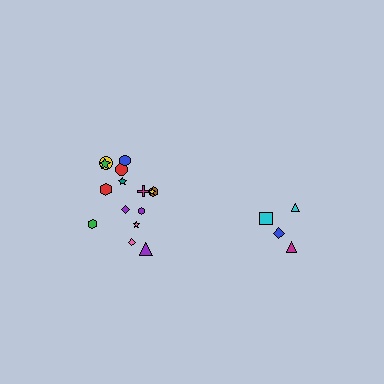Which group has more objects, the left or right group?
The left group.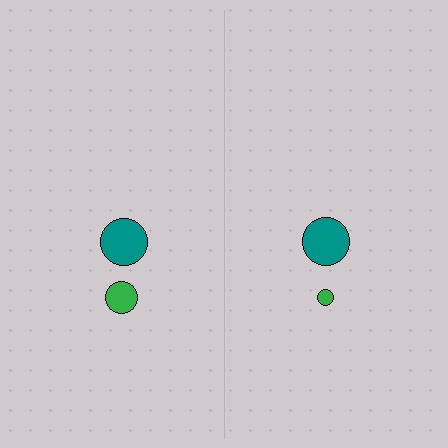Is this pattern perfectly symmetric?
No, the pattern is not perfectly symmetric. The green circle on the right side has a different size than its mirror counterpart.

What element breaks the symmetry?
The green circle on the right side has a different size than its mirror counterpart.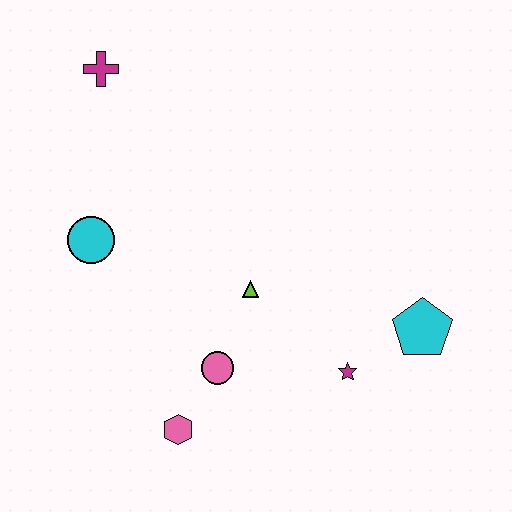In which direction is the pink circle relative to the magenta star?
The pink circle is to the left of the magenta star.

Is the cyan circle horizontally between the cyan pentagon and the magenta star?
No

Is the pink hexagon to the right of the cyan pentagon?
No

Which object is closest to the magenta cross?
The cyan circle is closest to the magenta cross.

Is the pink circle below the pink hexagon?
No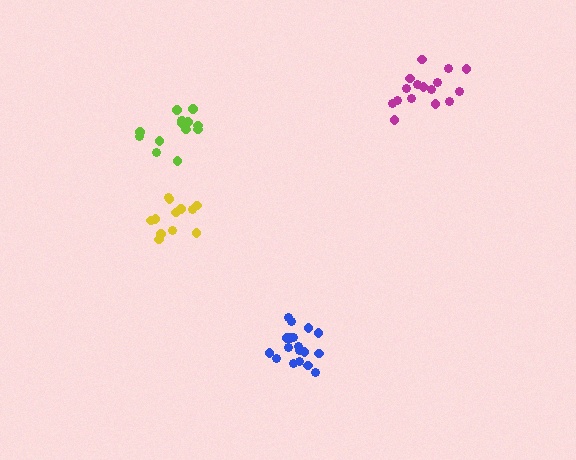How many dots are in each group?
Group 1: 12 dots, Group 2: 16 dots, Group 3: 14 dots, Group 4: 18 dots (60 total).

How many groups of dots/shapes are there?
There are 4 groups.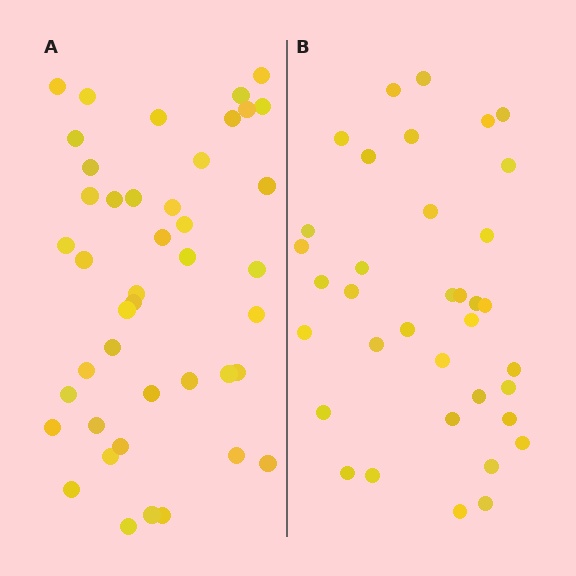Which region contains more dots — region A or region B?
Region A (the left region) has more dots.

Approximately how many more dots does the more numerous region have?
Region A has roughly 8 or so more dots than region B.